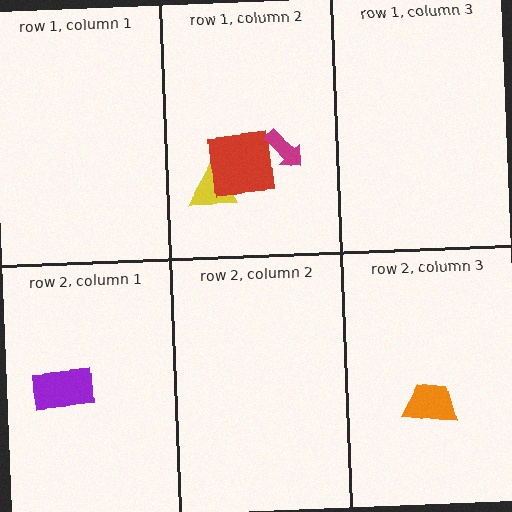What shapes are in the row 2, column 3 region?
The orange trapezoid.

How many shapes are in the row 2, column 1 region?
1.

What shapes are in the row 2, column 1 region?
The purple rectangle.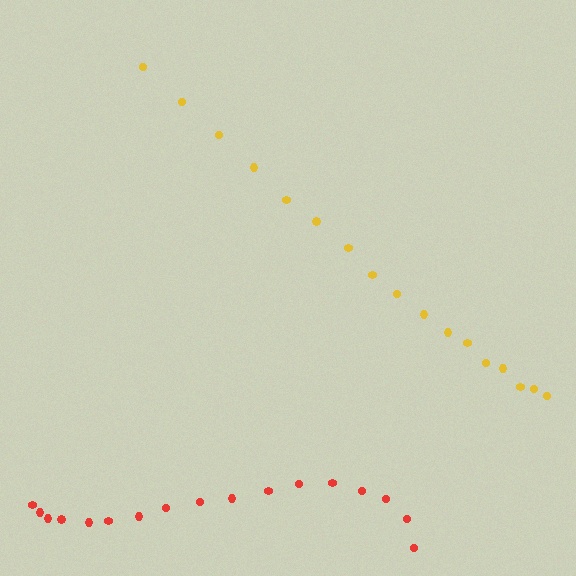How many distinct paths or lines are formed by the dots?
There are 2 distinct paths.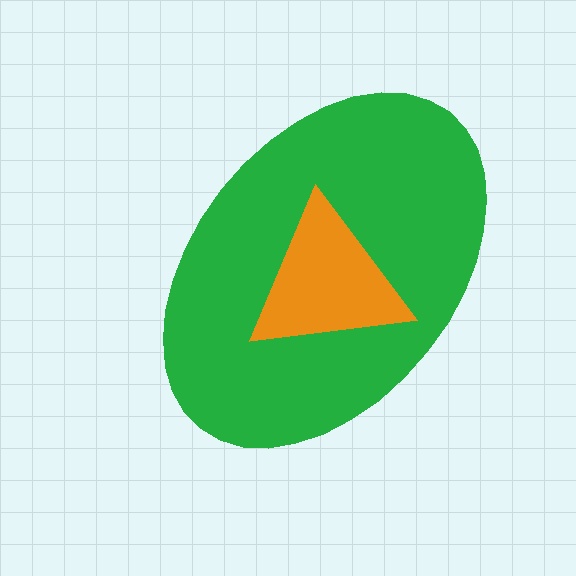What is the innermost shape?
The orange triangle.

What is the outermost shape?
The green ellipse.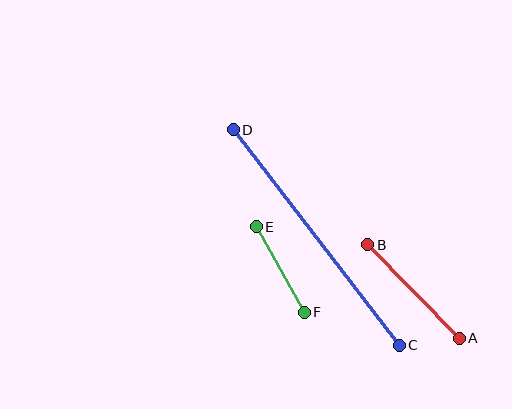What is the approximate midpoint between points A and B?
The midpoint is at approximately (414, 291) pixels.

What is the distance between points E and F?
The distance is approximately 98 pixels.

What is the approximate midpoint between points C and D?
The midpoint is at approximately (316, 237) pixels.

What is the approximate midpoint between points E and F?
The midpoint is at approximately (280, 269) pixels.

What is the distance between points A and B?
The distance is approximately 131 pixels.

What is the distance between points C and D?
The distance is approximately 272 pixels.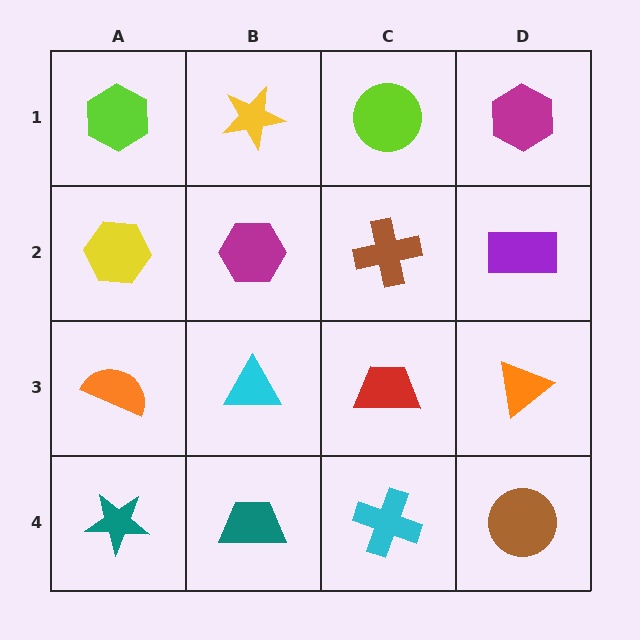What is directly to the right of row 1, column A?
A yellow star.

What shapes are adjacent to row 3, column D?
A purple rectangle (row 2, column D), a brown circle (row 4, column D), a red trapezoid (row 3, column C).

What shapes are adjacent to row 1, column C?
A brown cross (row 2, column C), a yellow star (row 1, column B), a magenta hexagon (row 1, column D).